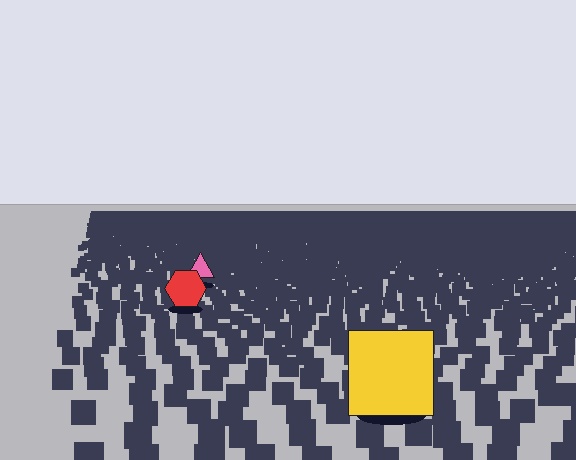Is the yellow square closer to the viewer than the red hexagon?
Yes. The yellow square is closer — you can tell from the texture gradient: the ground texture is coarser near it.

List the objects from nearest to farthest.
From nearest to farthest: the yellow square, the red hexagon, the pink triangle.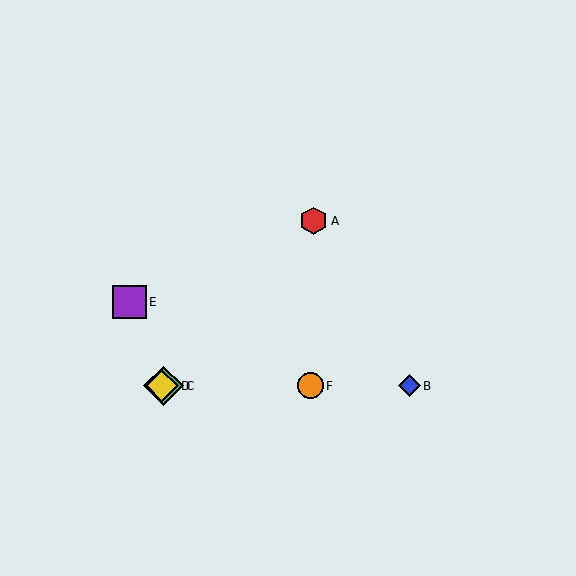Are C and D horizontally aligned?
Yes, both are at y≈386.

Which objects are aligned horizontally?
Objects B, C, D, F are aligned horizontally.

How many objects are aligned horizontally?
4 objects (B, C, D, F) are aligned horizontally.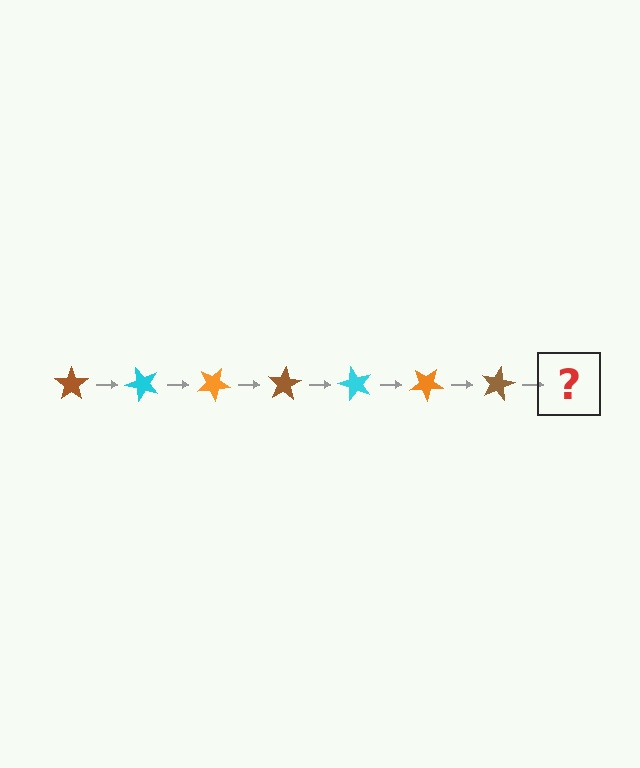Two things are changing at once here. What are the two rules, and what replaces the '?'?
The two rules are that it rotates 50 degrees each step and the color cycles through brown, cyan, and orange. The '?' should be a cyan star, rotated 350 degrees from the start.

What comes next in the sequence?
The next element should be a cyan star, rotated 350 degrees from the start.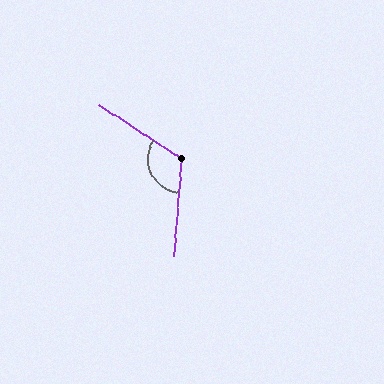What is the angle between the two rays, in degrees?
Approximately 119 degrees.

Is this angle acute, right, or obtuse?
It is obtuse.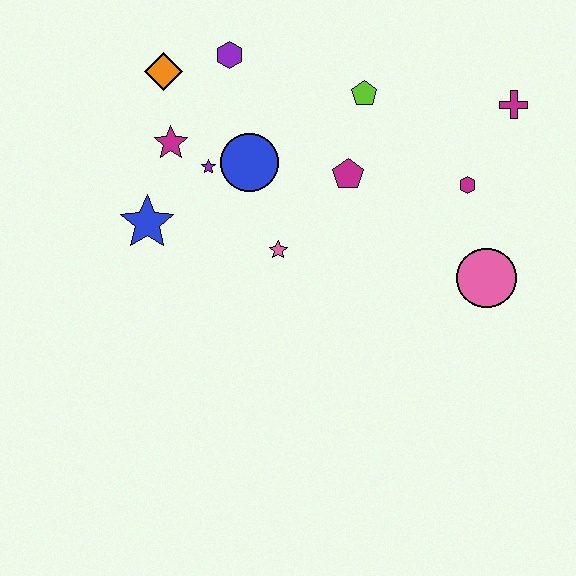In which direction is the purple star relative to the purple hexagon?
The purple star is below the purple hexagon.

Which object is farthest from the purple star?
The magenta cross is farthest from the purple star.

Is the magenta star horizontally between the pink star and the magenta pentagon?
No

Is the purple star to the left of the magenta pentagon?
Yes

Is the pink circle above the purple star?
No